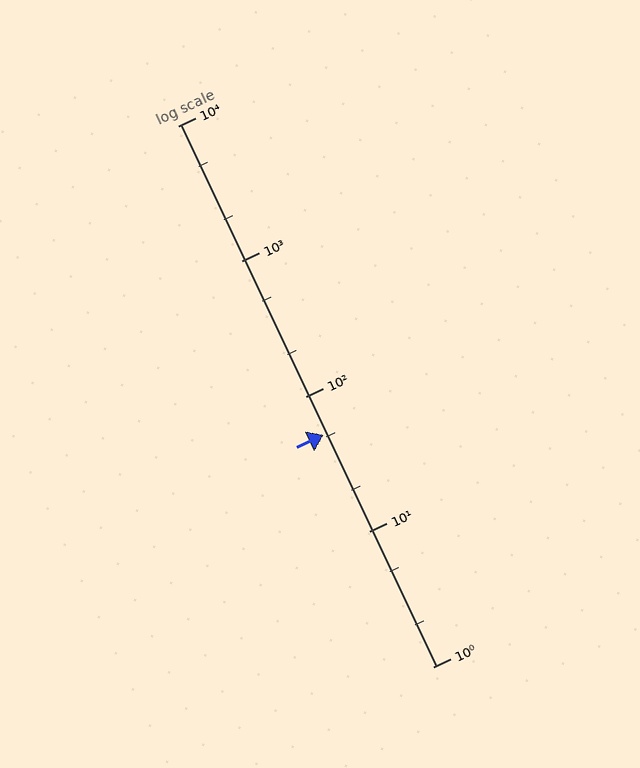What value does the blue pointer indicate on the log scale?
The pointer indicates approximately 52.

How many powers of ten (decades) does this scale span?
The scale spans 4 decades, from 1 to 10000.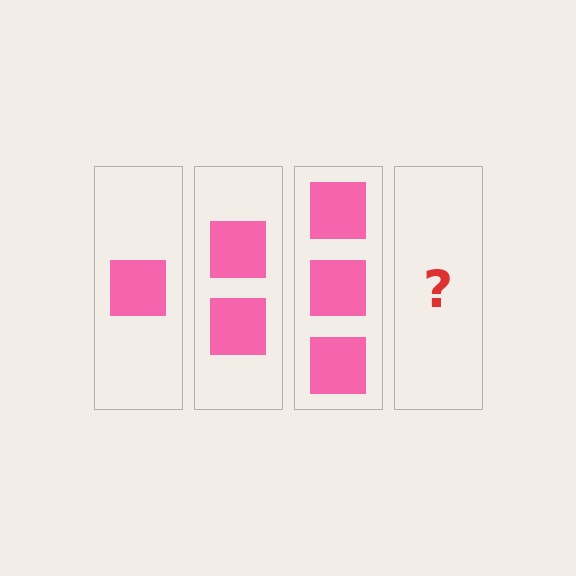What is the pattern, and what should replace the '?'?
The pattern is that each step adds one more square. The '?' should be 4 squares.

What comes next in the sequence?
The next element should be 4 squares.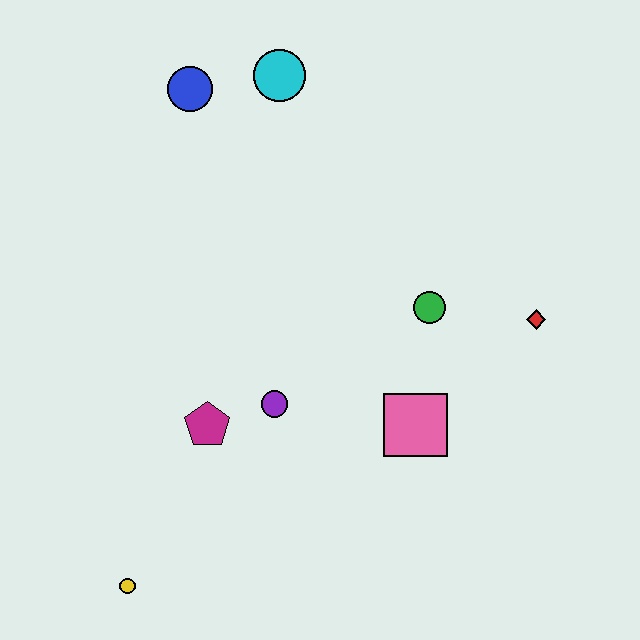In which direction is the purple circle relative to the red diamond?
The purple circle is to the left of the red diamond.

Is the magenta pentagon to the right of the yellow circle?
Yes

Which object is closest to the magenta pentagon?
The purple circle is closest to the magenta pentagon.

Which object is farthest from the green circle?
The yellow circle is farthest from the green circle.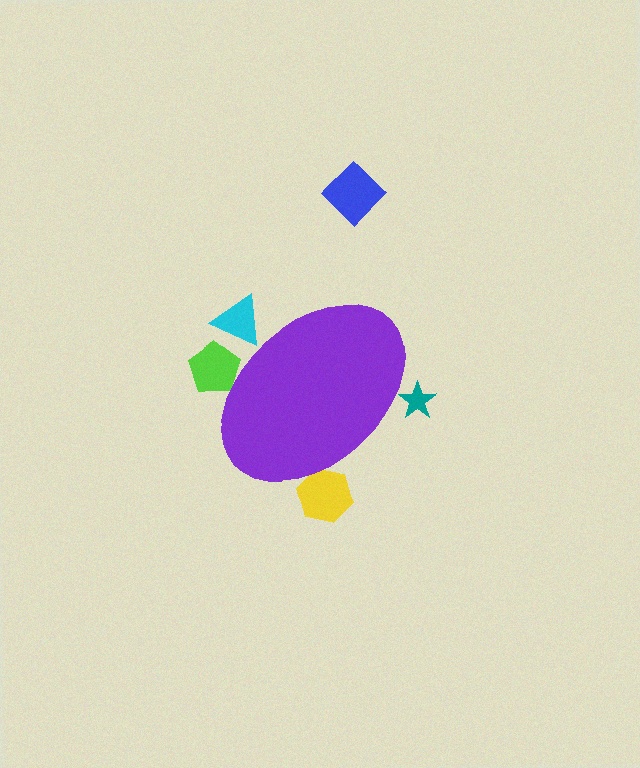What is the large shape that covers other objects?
A purple ellipse.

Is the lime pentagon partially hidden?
Yes, the lime pentagon is partially hidden behind the purple ellipse.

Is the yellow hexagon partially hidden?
Yes, the yellow hexagon is partially hidden behind the purple ellipse.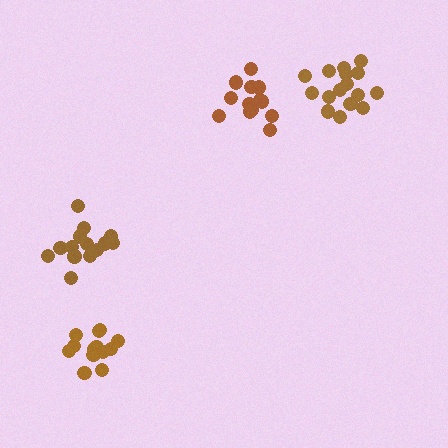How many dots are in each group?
Group 1: 16 dots, Group 2: 14 dots, Group 3: 13 dots, Group 4: 13 dots (56 total).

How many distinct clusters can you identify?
There are 4 distinct clusters.